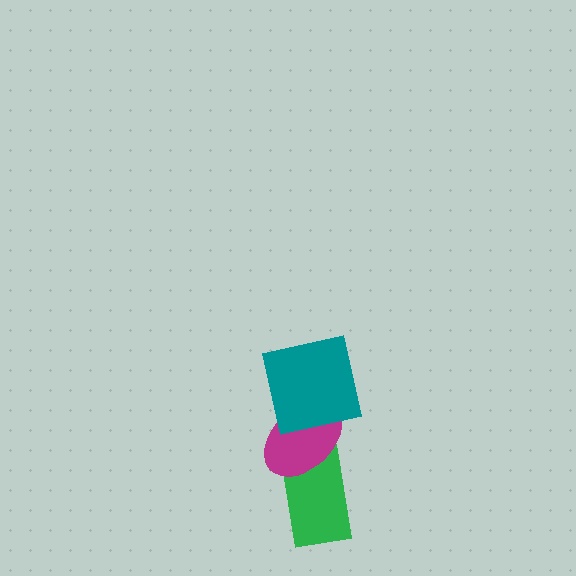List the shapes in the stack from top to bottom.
From top to bottom: the teal square, the magenta ellipse, the green rectangle.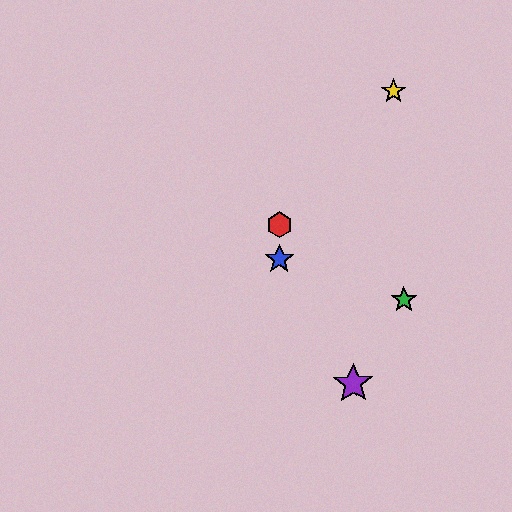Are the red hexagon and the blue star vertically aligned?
Yes, both are at x≈279.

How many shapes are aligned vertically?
2 shapes (the red hexagon, the blue star) are aligned vertically.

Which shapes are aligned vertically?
The red hexagon, the blue star are aligned vertically.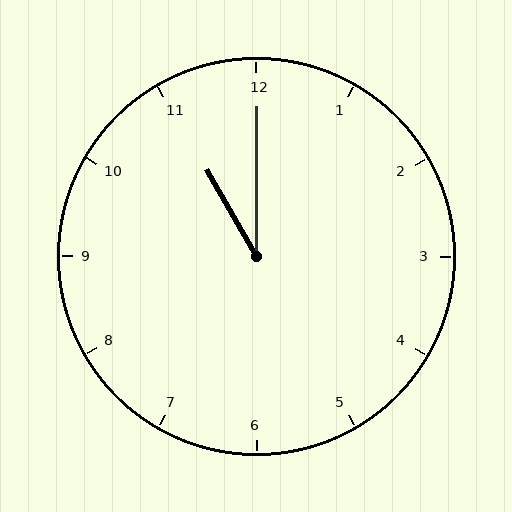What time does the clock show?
11:00.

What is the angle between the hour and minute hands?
Approximately 30 degrees.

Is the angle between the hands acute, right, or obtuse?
It is acute.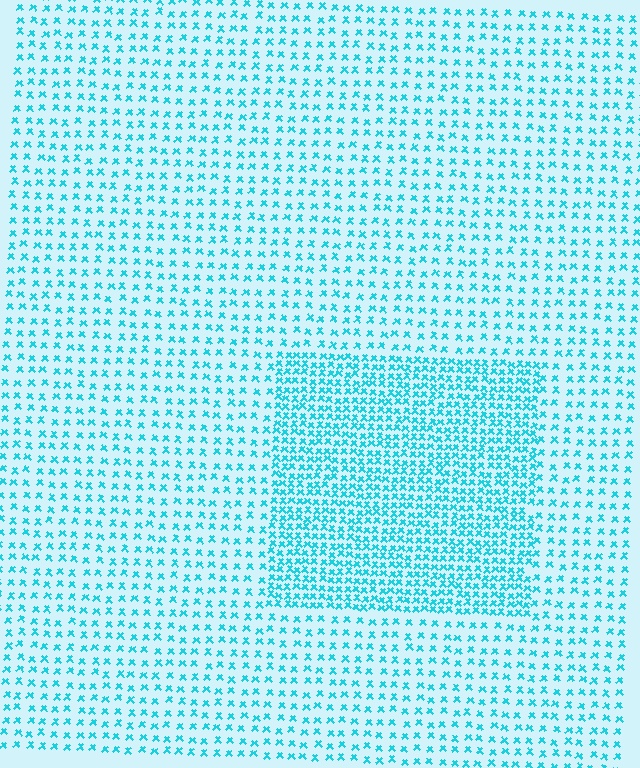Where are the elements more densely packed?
The elements are more densely packed inside the rectangle boundary.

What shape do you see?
I see a rectangle.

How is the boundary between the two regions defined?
The boundary is defined by a change in element density (approximately 2.1x ratio). All elements are the same color, size, and shape.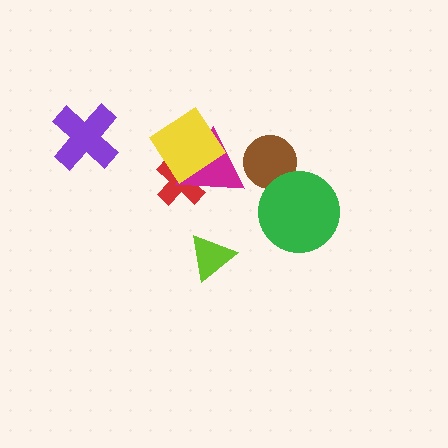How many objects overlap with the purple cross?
0 objects overlap with the purple cross.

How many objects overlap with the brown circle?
2 objects overlap with the brown circle.